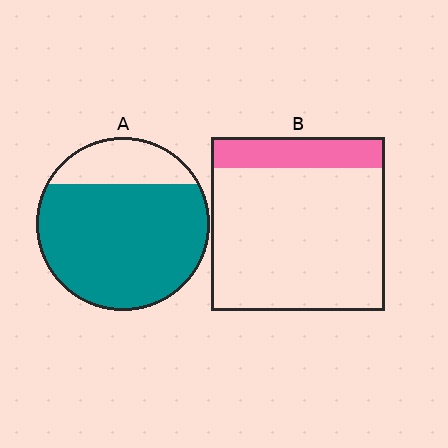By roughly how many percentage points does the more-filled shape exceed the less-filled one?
By roughly 60 percentage points (A over B).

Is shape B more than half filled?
No.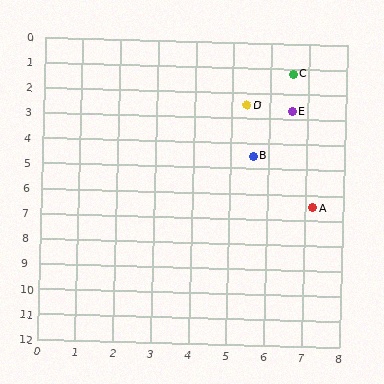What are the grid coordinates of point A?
Point A is at approximately (7.2, 6.5).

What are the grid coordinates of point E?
Point E is at approximately (6.6, 2.7).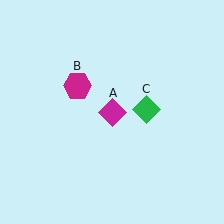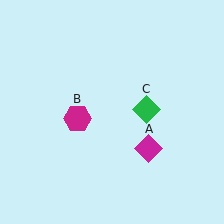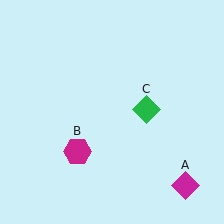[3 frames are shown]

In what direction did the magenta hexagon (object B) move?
The magenta hexagon (object B) moved down.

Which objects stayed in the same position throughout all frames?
Green diamond (object C) remained stationary.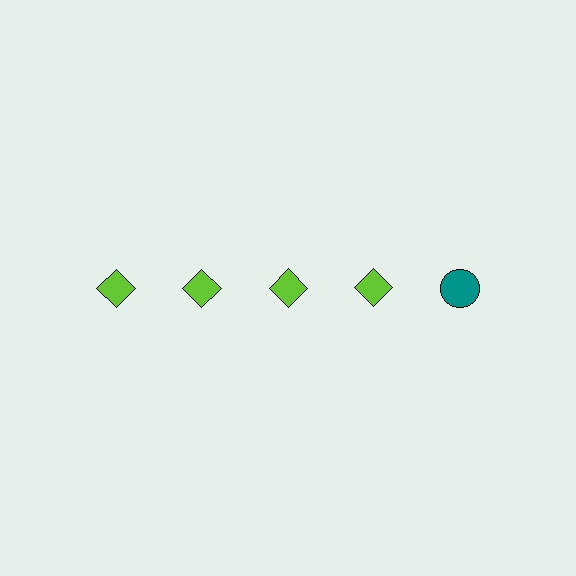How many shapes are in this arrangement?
There are 5 shapes arranged in a grid pattern.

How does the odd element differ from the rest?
It differs in both color (teal instead of lime) and shape (circle instead of diamond).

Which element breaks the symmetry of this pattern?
The teal circle in the top row, rightmost column breaks the symmetry. All other shapes are lime diamonds.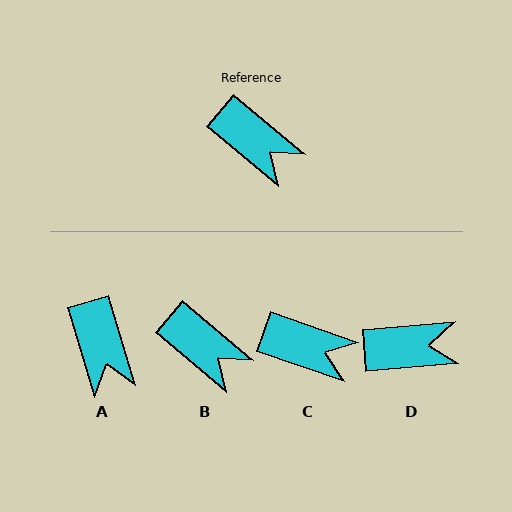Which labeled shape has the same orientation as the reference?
B.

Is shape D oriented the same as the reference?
No, it is off by about 45 degrees.